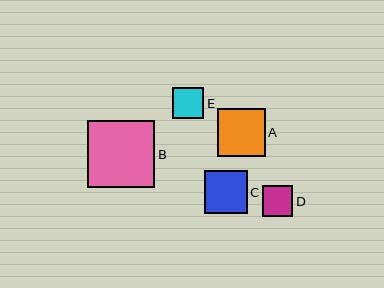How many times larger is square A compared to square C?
Square A is approximately 1.1 times the size of square C.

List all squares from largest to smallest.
From largest to smallest: B, A, C, E, D.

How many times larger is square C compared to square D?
Square C is approximately 1.4 times the size of square D.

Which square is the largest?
Square B is the largest with a size of approximately 67 pixels.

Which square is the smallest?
Square D is the smallest with a size of approximately 31 pixels.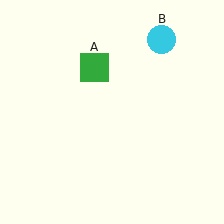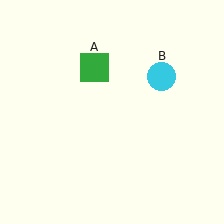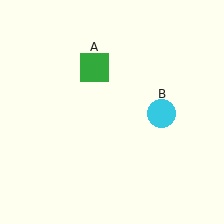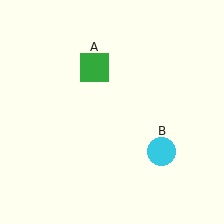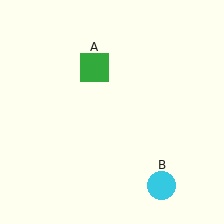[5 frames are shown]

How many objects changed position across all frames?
1 object changed position: cyan circle (object B).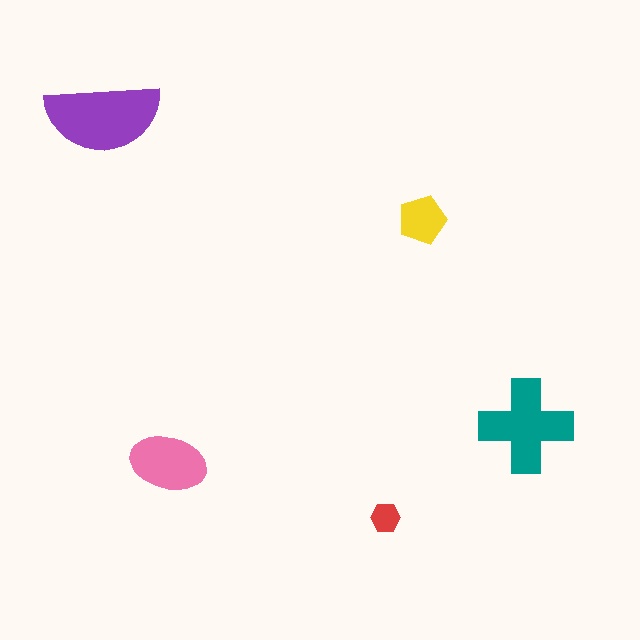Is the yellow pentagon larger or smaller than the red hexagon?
Larger.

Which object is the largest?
The purple semicircle.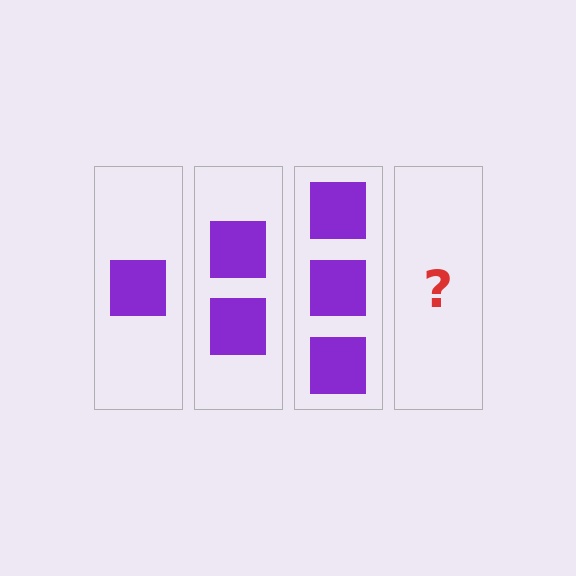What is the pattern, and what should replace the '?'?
The pattern is that each step adds one more square. The '?' should be 4 squares.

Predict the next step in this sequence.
The next step is 4 squares.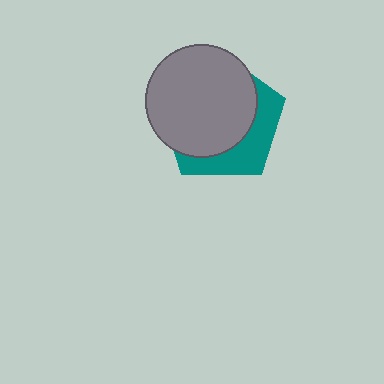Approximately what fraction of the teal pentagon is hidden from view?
Roughly 66% of the teal pentagon is hidden behind the gray circle.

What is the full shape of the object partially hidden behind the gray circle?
The partially hidden object is a teal pentagon.